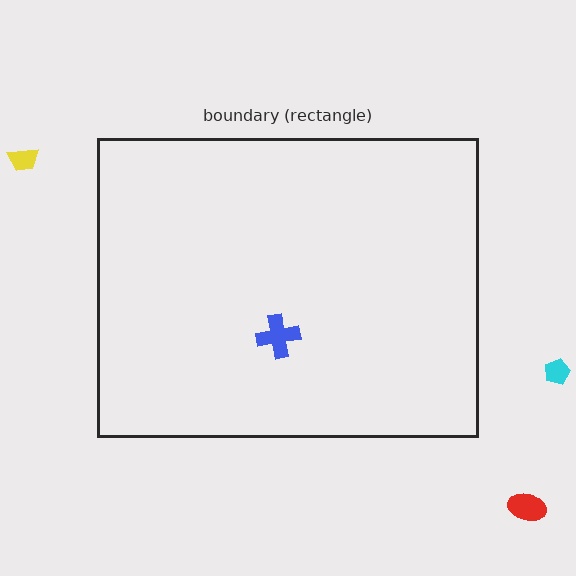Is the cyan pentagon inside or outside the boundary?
Outside.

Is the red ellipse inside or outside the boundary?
Outside.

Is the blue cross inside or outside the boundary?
Inside.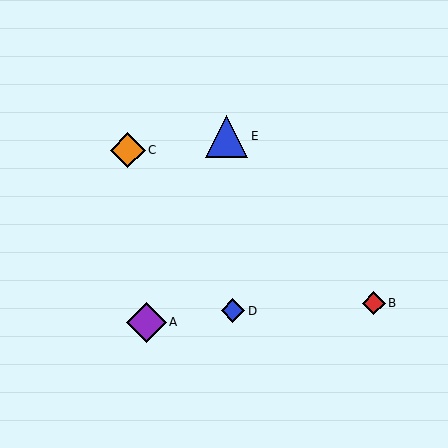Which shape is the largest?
The blue triangle (labeled E) is the largest.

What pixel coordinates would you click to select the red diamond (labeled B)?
Click at (374, 303) to select the red diamond B.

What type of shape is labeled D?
Shape D is a blue diamond.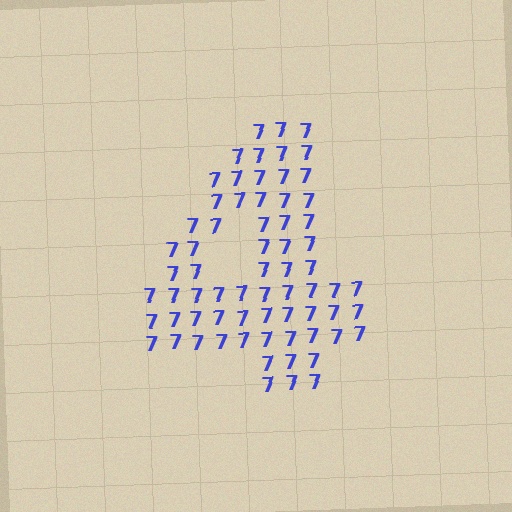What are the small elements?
The small elements are digit 7's.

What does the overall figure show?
The overall figure shows the digit 4.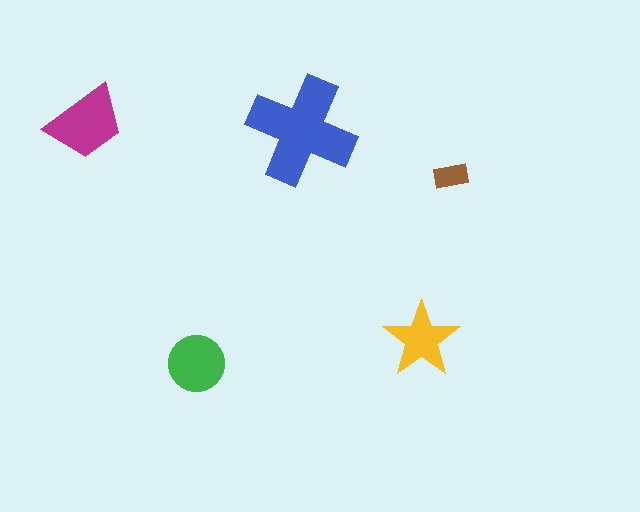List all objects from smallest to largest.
The brown rectangle, the yellow star, the green circle, the magenta trapezoid, the blue cross.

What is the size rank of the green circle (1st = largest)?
3rd.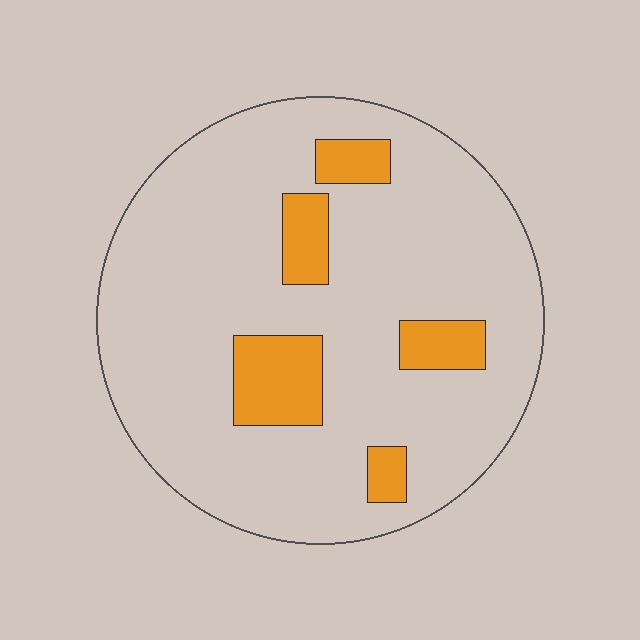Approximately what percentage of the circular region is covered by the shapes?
Approximately 15%.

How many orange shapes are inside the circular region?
5.